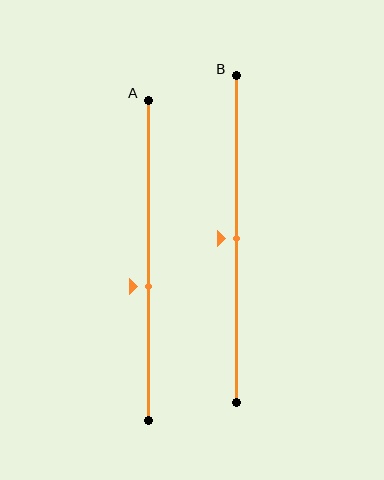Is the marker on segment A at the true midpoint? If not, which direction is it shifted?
No, the marker on segment A is shifted downward by about 8% of the segment length.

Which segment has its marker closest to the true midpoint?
Segment B has its marker closest to the true midpoint.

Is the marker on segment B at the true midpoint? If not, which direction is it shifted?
Yes, the marker on segment B is at the true midpoint.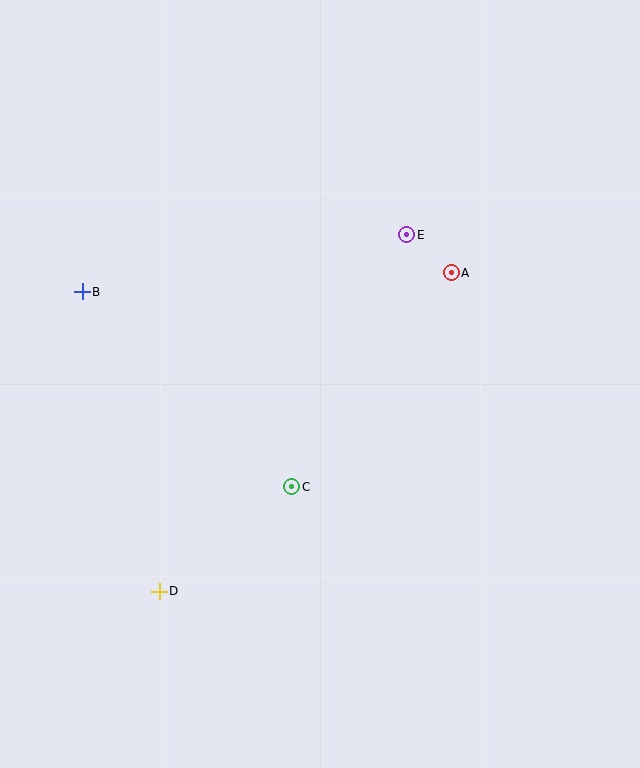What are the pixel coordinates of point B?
Point B is at (82, 292).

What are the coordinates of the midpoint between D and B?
The midpoint between D and B is at (121, 441).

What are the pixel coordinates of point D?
Point D is at (159, 591).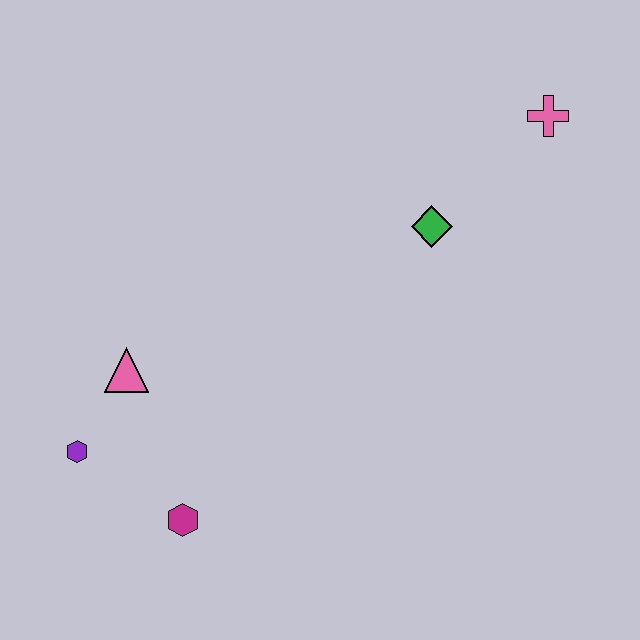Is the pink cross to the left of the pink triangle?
No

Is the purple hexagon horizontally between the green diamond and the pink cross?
No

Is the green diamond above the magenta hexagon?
Yes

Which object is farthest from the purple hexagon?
The pink cross is farthest from the purple hexagon.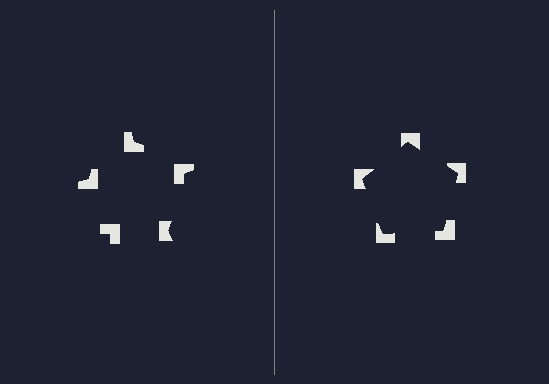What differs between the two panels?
The notched squares are positioned identically on both sides; only the wedge orientations differ. On the right they align to a pentagon; on the left they are misaligned.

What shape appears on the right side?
An illusory pentagon.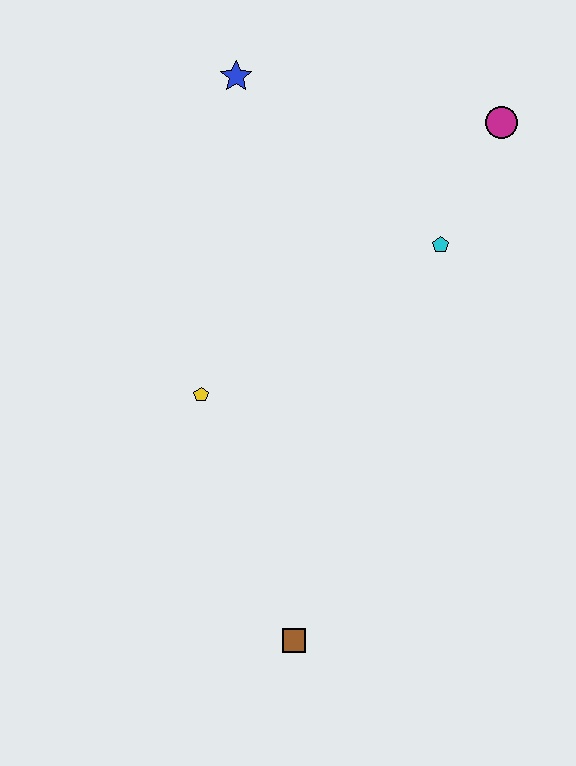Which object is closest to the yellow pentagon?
The brown square is closest to the yellow pentagon.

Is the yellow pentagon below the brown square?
No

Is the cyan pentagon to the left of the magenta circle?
Yes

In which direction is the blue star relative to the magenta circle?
The blue star is to the left of the magenta circle.